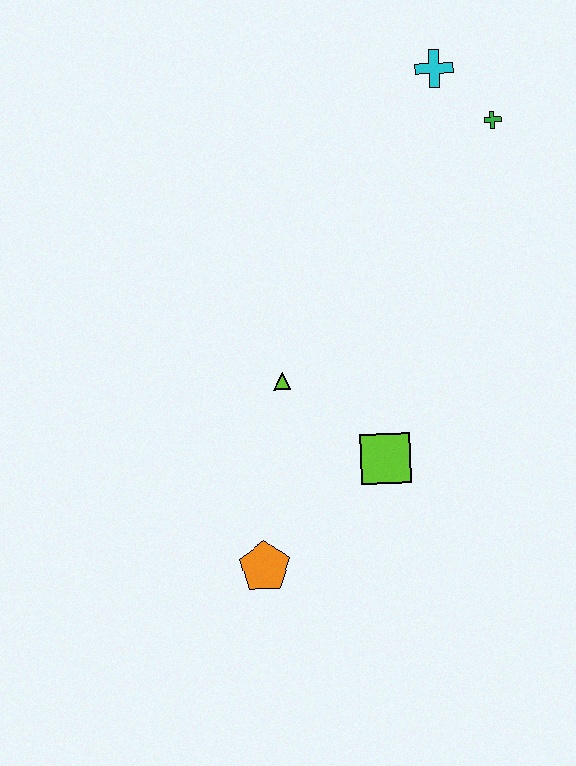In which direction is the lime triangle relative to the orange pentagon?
The lime triangle is above the orange pentagon.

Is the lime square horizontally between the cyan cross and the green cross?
No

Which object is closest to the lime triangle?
The lime square is closest to the lime triangle.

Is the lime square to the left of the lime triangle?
No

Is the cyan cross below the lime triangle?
No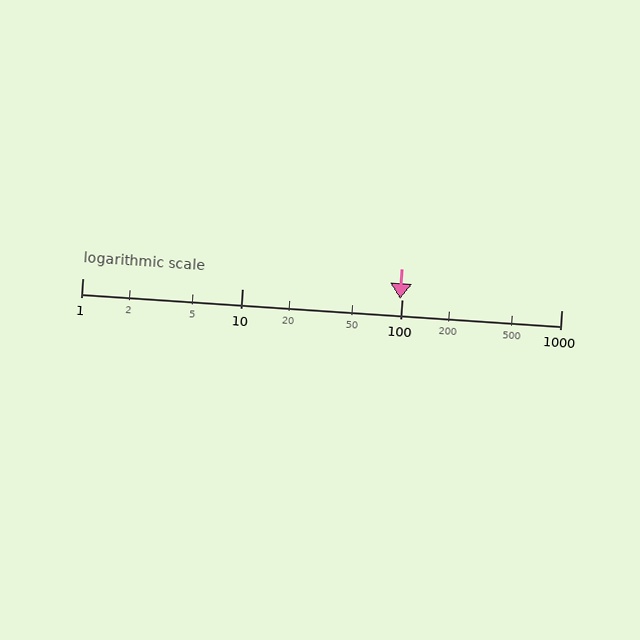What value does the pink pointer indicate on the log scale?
The pointer indicates approximately 98.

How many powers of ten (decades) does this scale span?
The scale spans 3 decades, from 1 to 1000.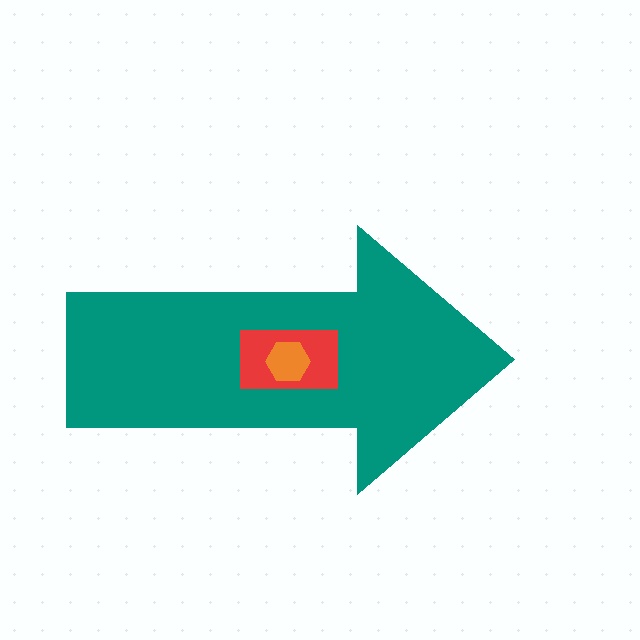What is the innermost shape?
The orange hexagon.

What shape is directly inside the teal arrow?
The red rectangle.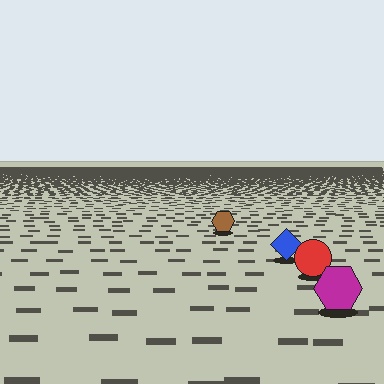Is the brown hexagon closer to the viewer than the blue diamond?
No. The blue diamond is closer — you can tell from the texture gradient: the ground texture is coarser near it.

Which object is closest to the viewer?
The magenta hexagon is closest. The texture marks near it are larger and more spread out.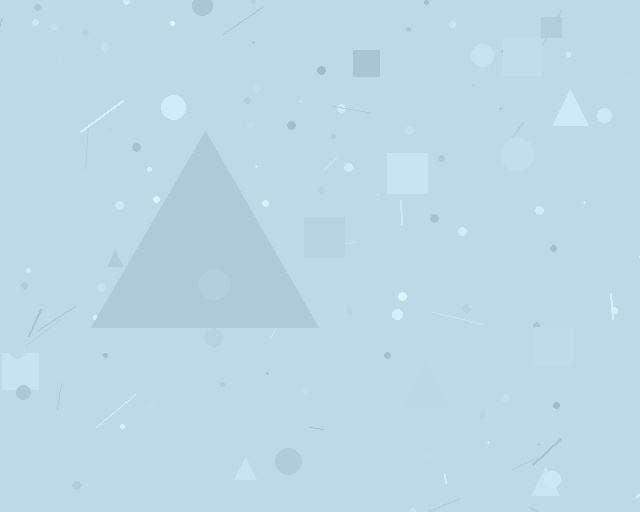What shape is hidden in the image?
A triangle is hidden in the image.